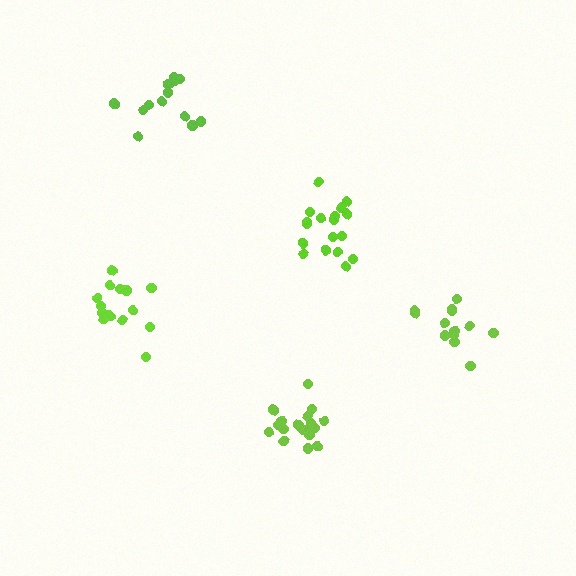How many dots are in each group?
Group 1: 17 dots, Group 2: 18 dots, Group 3: 14 dots, Group 4: 16 dots, Group 5: 14 dots (79 total).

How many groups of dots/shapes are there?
There are 5 groups.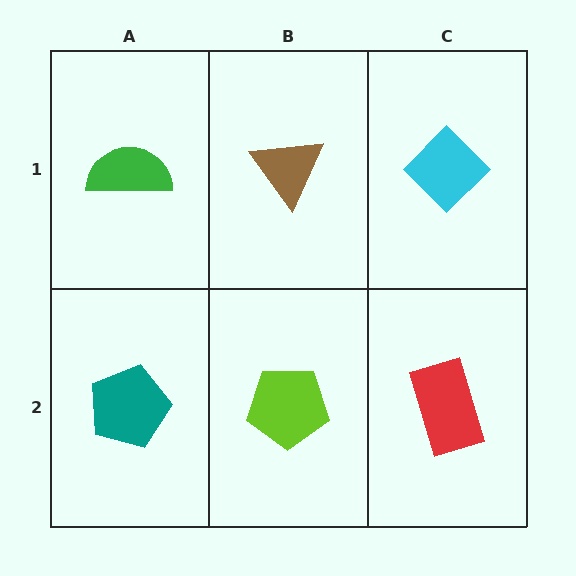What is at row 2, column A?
A teal pentagon.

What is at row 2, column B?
A lime pentagon.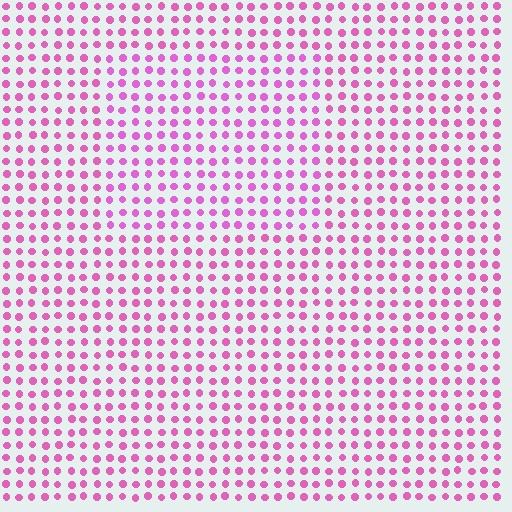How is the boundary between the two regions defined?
The boundary is defined purely by a slight shift in hue (about 14 degrees). Spacing, size, and orientation are identical on both sides.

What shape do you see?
I see a rectangle.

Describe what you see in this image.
The image is filled with small pink elements in a uniform arrangement. A rectangle-shaped region is visible where the elements are tinted to a slightly different hue, forming a subtle color boundary.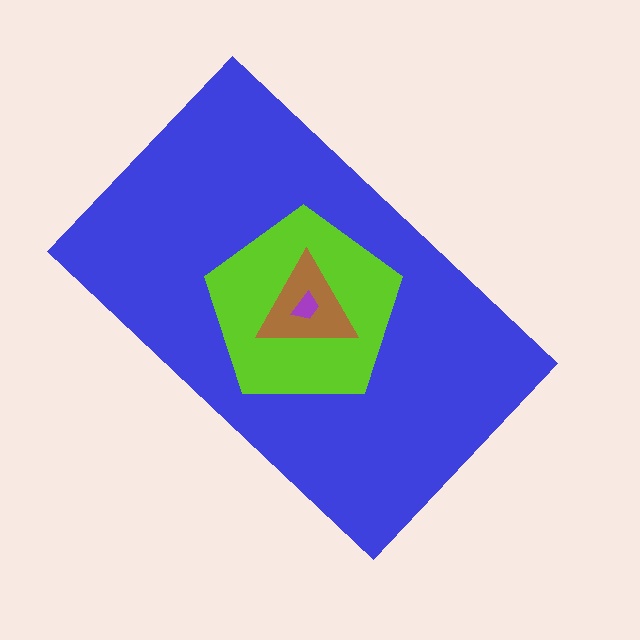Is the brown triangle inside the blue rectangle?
Yes.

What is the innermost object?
The purple trapezoid.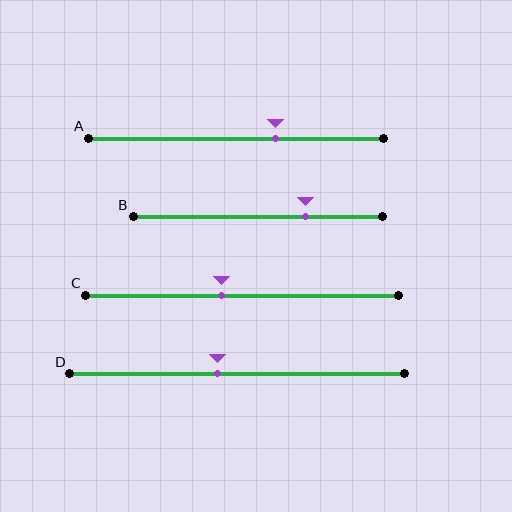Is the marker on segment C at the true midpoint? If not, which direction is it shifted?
No, the marker on segment C is shifted to the left by about 7% of the segment length.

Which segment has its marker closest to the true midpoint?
Segment D has its marker closest to the true midpoint.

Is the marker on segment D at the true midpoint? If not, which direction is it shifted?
No, the marker on segment D is shifted to the left by about 6% of the segment length.